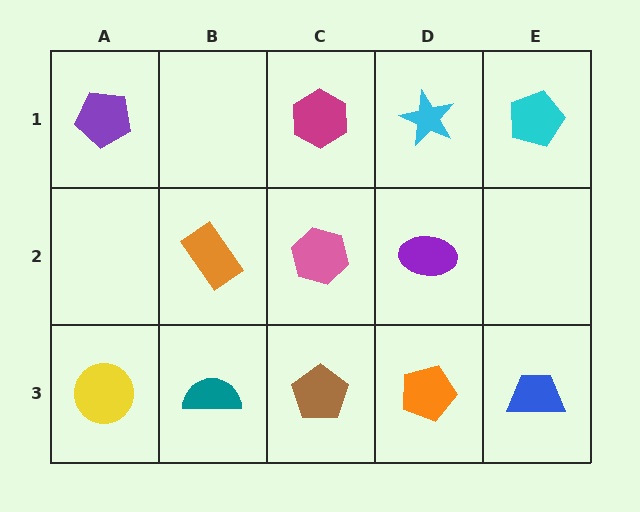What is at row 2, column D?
A purple ellipse.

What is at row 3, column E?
A blue trapezoid.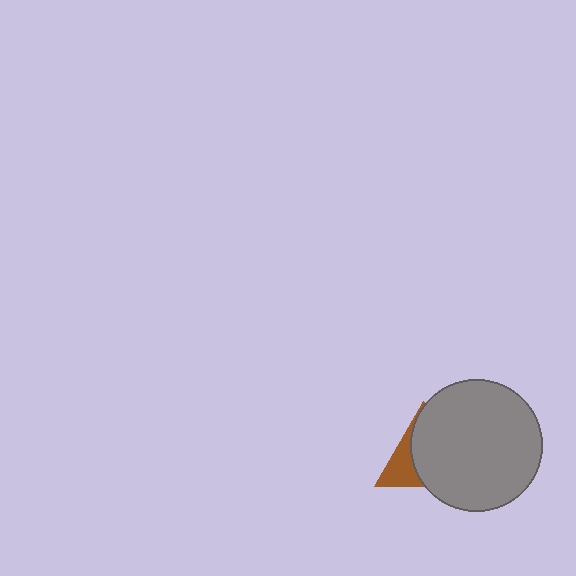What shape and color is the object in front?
The object in front is a gray circle.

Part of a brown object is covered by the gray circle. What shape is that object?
It is a triangle.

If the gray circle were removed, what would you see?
You would see the complete brown triangle.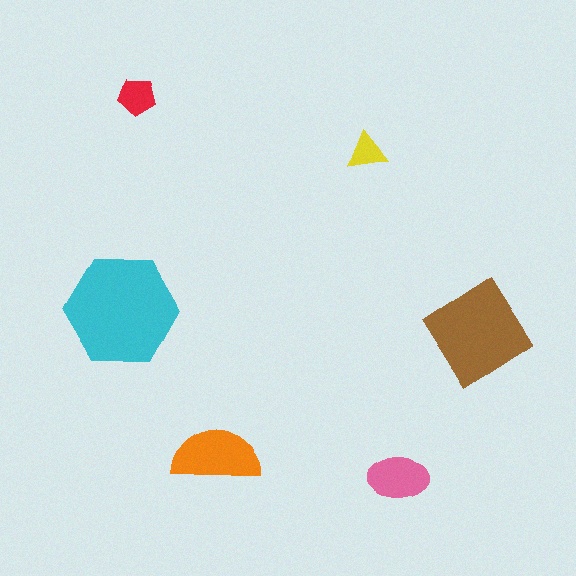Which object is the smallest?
The yellow triangle.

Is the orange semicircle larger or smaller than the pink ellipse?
Larger.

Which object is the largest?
The cyan hexagon.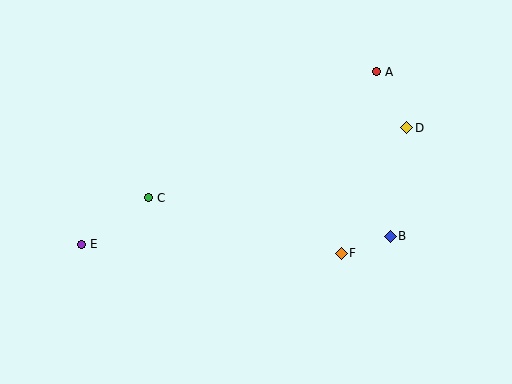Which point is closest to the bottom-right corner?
Point B is closest to the bottom-right corner.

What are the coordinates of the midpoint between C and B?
The midpoint between C and B is at (270, 217).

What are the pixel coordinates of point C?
Point C is at (149, 198).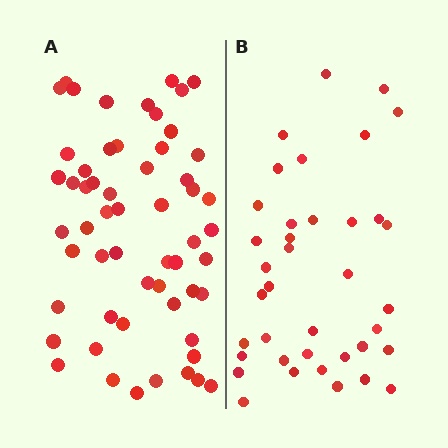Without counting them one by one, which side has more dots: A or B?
Region A (the left region) has more dots.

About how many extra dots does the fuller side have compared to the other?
Region A has approximately 20 more dots than region B.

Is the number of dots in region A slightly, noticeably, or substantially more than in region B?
Region A has substantially more. The ratio is roughly 1.5 to 1.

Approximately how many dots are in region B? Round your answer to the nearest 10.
About 40 dots. (The exact count is 38, which rounds to 40.)